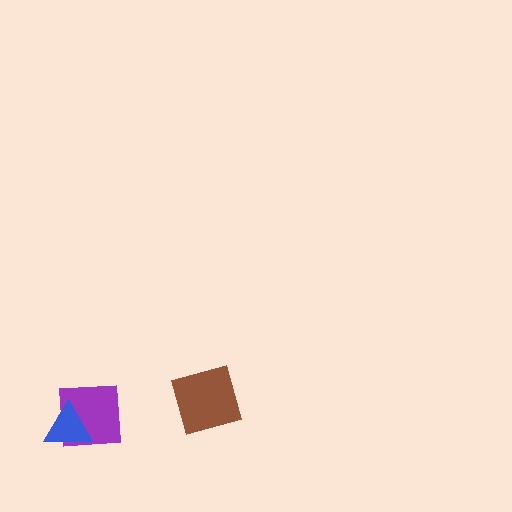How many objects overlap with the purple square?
1 object overlaps with the purple square.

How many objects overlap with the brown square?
0 objects overlap with the brown square.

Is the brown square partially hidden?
No, no other shape covers it.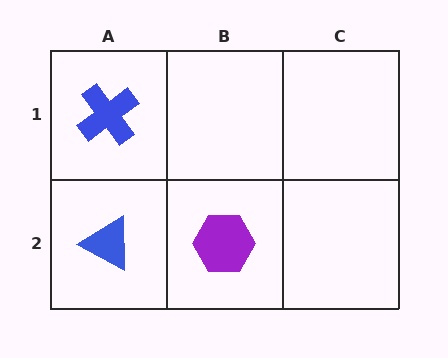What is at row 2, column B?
A purple hexagon.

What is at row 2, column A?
A blue triangle.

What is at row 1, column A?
A blue cross.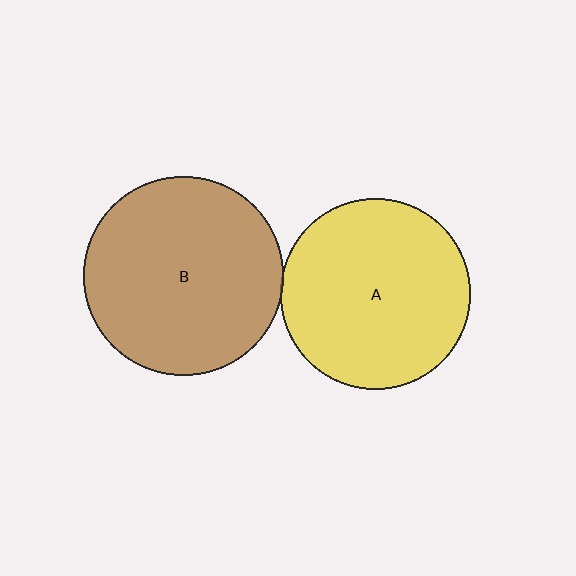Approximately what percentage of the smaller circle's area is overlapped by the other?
Approximately 5%.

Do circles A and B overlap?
Yes.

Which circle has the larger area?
Circle B (brown).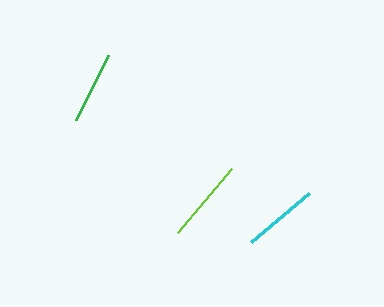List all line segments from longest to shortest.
From longest to shortest: lime, cyan, green.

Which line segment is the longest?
The lime line is the longest at approximately 84 pixels.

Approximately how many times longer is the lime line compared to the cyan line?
The lime line is approximately 1.1 times the length of the cyan line.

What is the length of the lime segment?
The lime segment is approximately 84 pixels long.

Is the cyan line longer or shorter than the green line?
The cyan line is longer than the green line.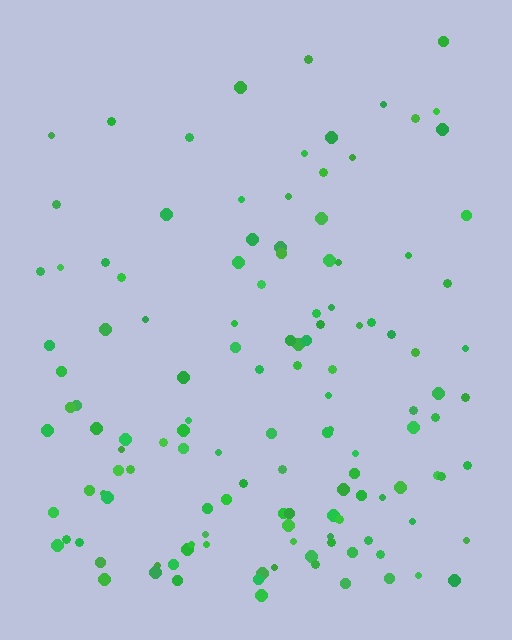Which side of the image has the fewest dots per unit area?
The top.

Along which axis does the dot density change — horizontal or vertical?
Vertical.